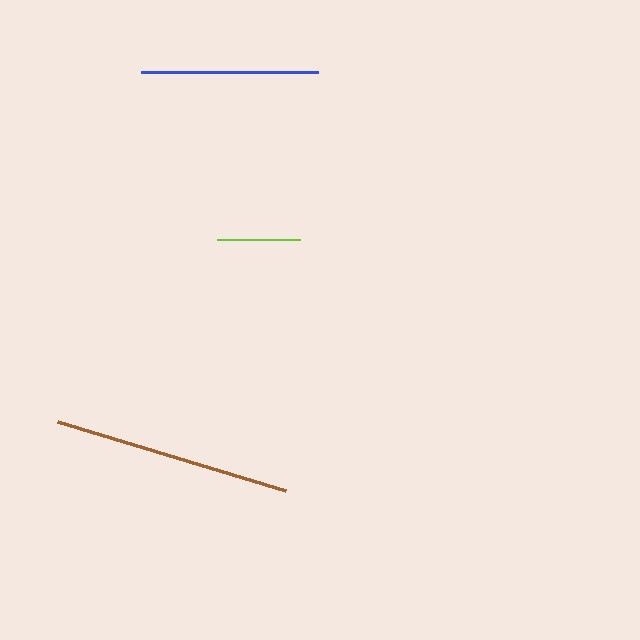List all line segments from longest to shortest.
From longest to shortest: brown, blue, lime.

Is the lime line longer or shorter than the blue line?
The blue line is longer than the lime line.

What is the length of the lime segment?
The lime segment is approximately 83 pixels long.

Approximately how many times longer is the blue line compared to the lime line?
The blue line is approximately 2.1 times the length of the lime line.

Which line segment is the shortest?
The lime line is the shortest at approximately 83 pixels.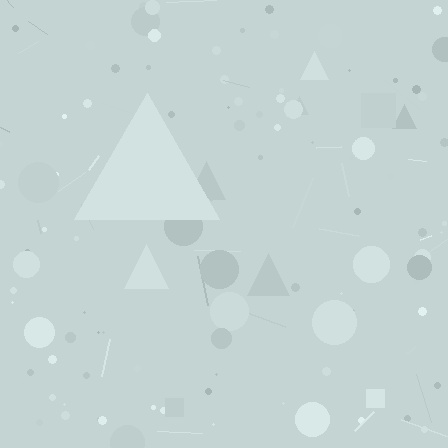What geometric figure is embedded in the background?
A triangle is embedded in the background.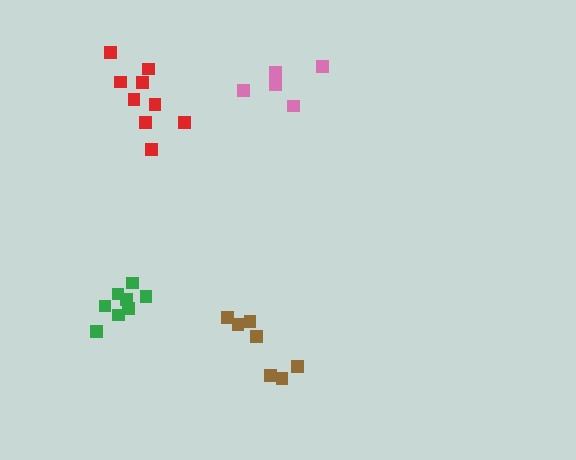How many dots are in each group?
Group 1: 9 dots, Group 2: 7 dots, Group 3: 8 dots, Group 4: 5 dots (29 total).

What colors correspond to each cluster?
The clusters are colored: red, brown, green, pink.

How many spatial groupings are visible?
There are 4 spatial groupings.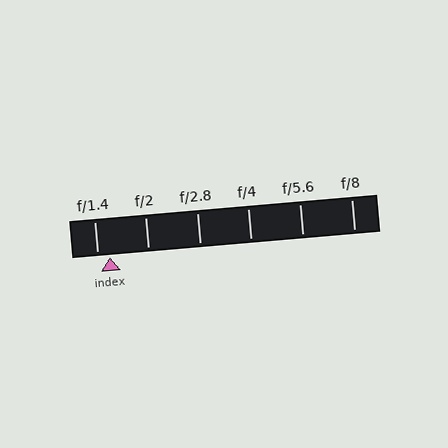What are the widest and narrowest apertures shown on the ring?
The widest aperture shown is f/1.4 and the narrowest is f/8.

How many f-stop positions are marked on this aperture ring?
There are 6 f-stop positions marked.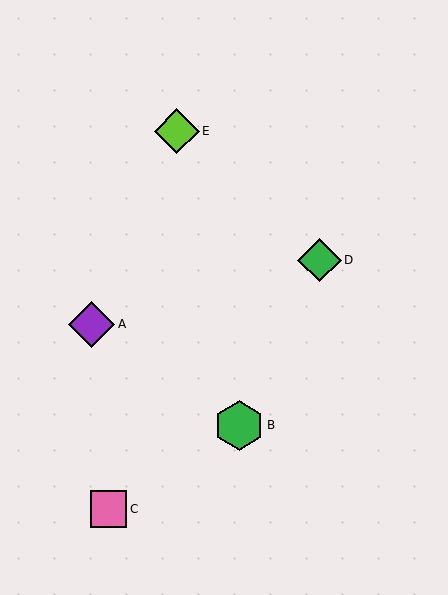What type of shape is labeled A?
Shape A is a purple diamond.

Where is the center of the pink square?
The center of the pink square is at (108, 509).